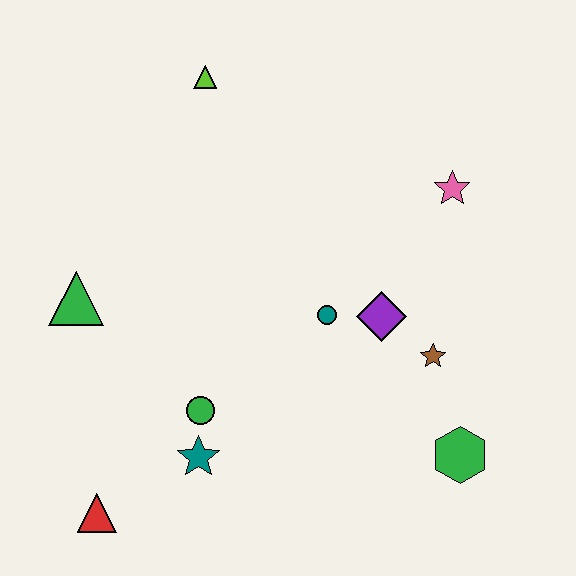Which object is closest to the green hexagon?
The brown star is closest to the green hexagon.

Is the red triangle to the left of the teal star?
Yes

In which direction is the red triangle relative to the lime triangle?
The red triangle is below the lime triangle.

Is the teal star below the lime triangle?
Yes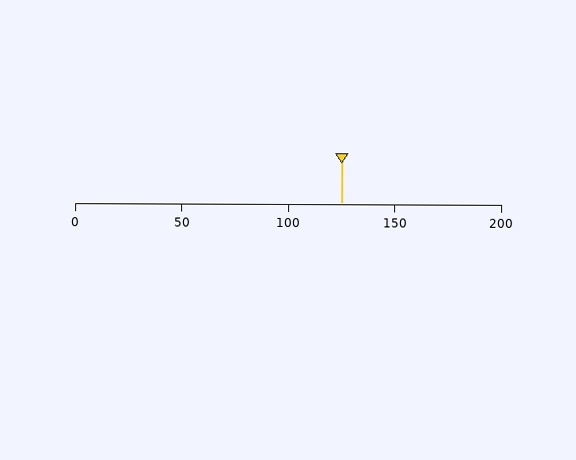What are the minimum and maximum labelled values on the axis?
The axis runs from 0 to 200.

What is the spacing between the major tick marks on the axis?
The major ticks are spaced 50 apart.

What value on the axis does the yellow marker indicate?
The marker indicates approximately 125.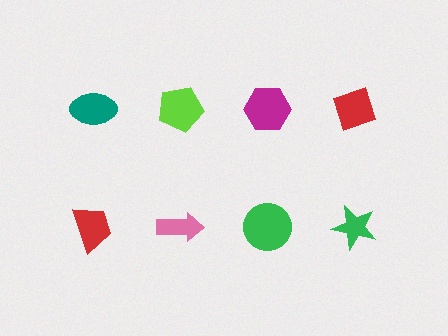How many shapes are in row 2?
4 shapes.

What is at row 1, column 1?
A teal ellipse.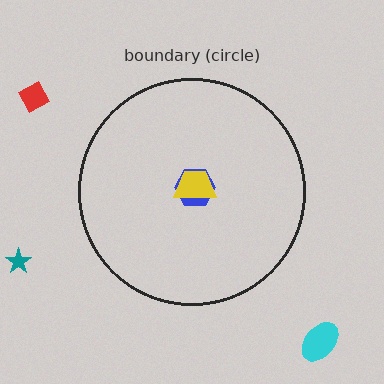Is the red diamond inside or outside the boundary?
Outside.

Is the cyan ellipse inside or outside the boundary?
Outside.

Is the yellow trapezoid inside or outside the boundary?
Inside.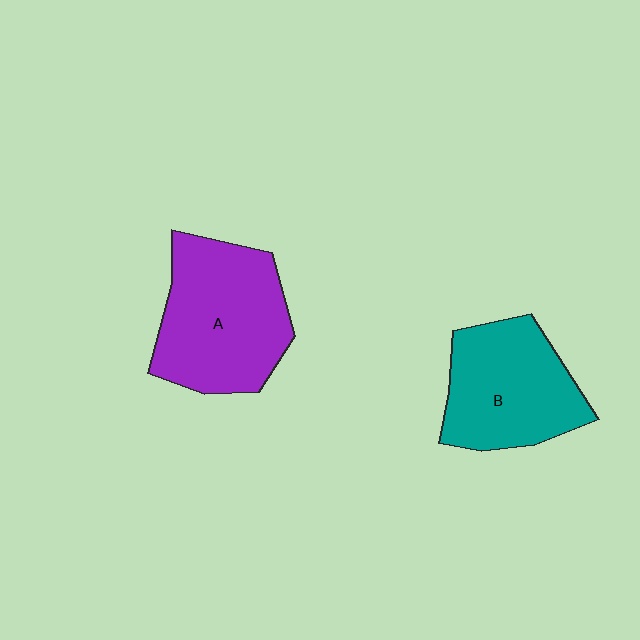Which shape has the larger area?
Shape A (purple).